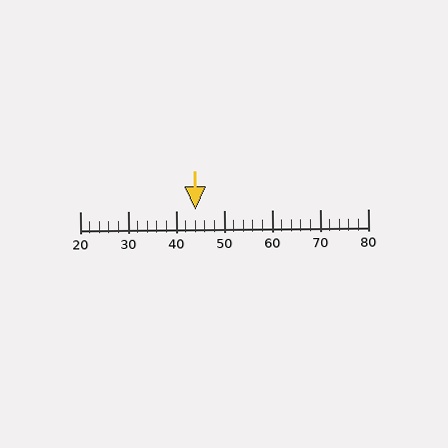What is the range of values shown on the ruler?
The ruler shows values from 20 to 80.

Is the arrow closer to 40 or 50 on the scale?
The arrow is closer to 40.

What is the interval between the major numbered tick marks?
The major tick marks are spaced 10 units apart.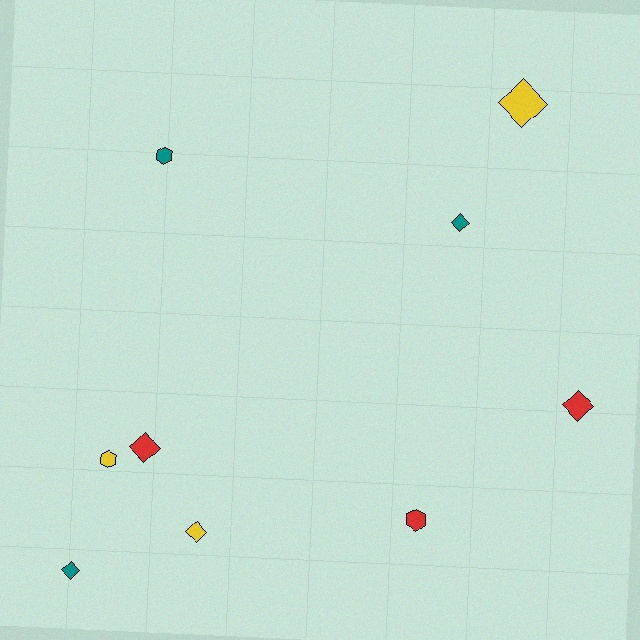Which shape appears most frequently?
Diamond, with 6 objects.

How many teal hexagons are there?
There is 1 teal hexagon.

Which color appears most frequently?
Teal, with 3 objects.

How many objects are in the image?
There are 9 objects.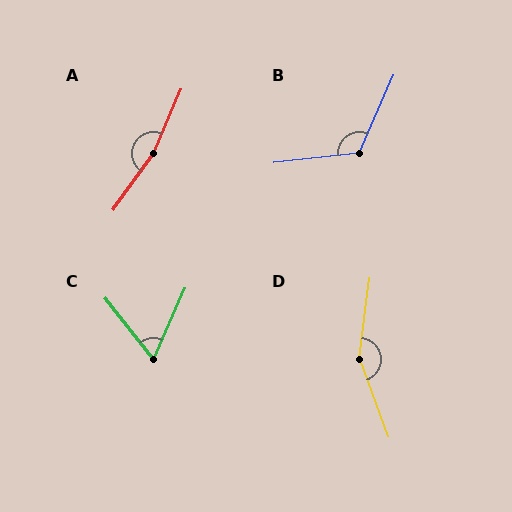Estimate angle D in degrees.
Approximately 153 degrees.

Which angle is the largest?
A, at approximately 167 degrees.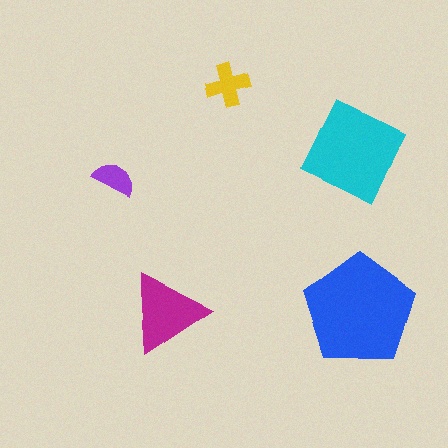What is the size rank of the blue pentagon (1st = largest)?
1st.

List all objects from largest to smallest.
The blue pentagon, the cyan diamond, the magenta triangle, the yellow cross, the purple semicircle.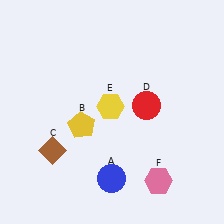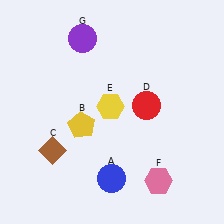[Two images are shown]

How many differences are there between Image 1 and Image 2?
There is 1 difference between the two images.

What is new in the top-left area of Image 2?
A purple circle (G) was added in the top-left area of Image 2.